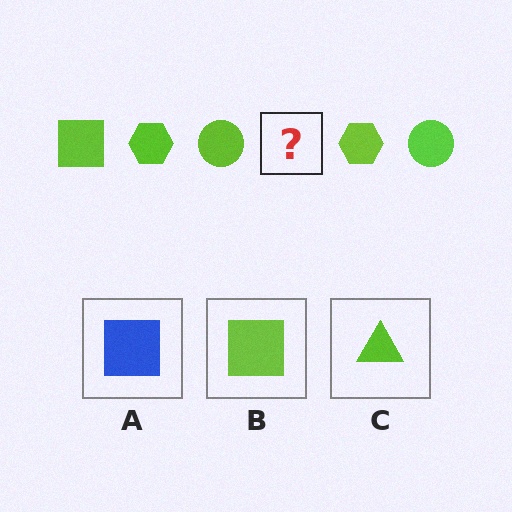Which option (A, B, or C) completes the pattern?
B.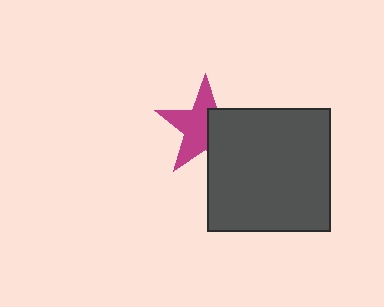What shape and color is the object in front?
The object in front is a dark gray square.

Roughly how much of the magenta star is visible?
About half of it is visible (roughly 59%).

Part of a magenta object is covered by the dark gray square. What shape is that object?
It is a star.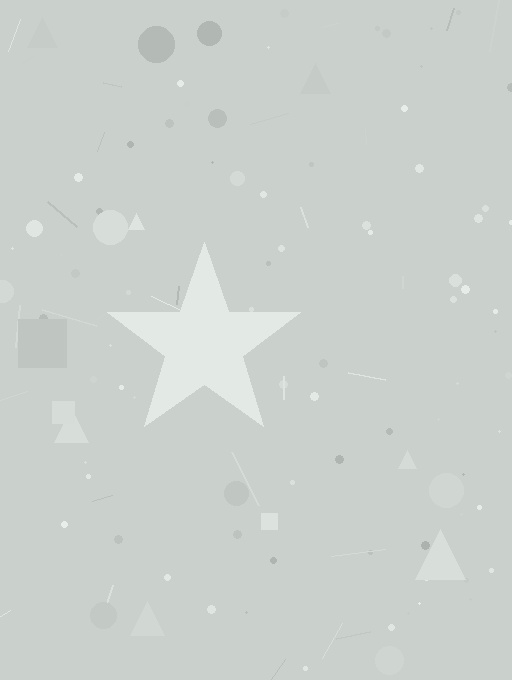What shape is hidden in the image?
A star is hidden in the image.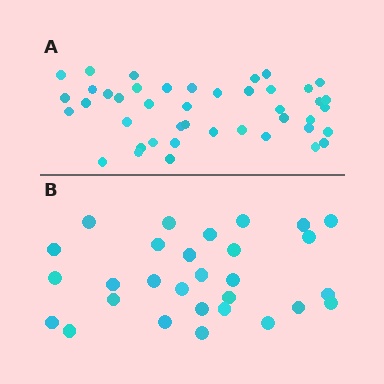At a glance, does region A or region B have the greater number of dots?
Region A (the top region) has more dots.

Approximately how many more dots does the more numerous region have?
Region A has approximately 15 more dots than region B.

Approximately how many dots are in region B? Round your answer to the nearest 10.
About 30 dots. (The exact count is 29, which rounds to 30.)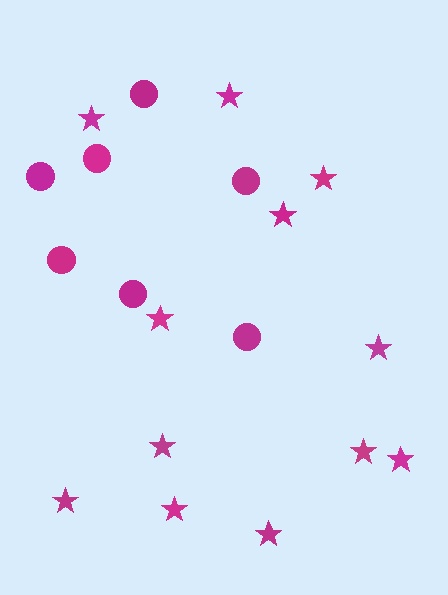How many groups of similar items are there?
There are 2 groups: one group of stars (12) and one group of circles (7).